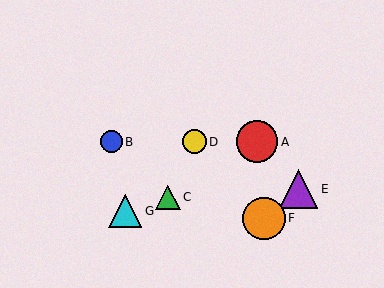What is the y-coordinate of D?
Object D is at y≈142.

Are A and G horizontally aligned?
No, A is at y≈142 and G is at y≈211.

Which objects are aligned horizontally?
Objects A, B, D are aligned horizontally.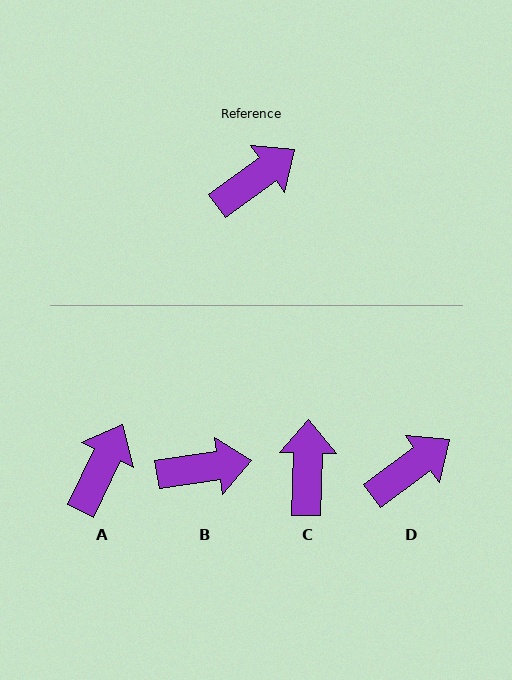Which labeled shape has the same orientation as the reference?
D.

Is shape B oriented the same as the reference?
No, it is off by about 28 degrees.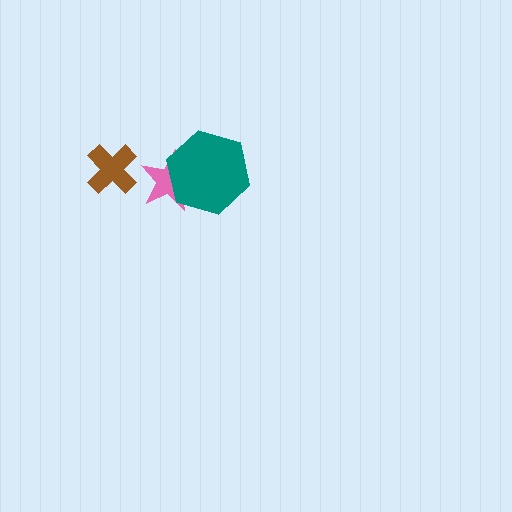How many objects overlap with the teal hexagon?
1 object overlaps with the teal hexagon.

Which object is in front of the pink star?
The teal hexagon is in front of the pink star.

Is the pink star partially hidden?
Yes, it is partially covered by another shape.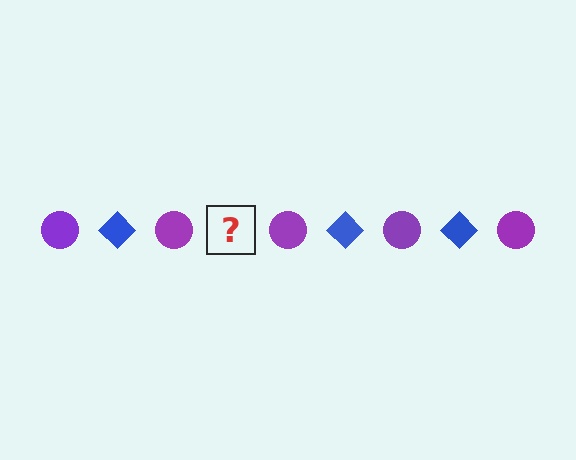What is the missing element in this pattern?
The missing element is a blue diamond.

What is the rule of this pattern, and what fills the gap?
The rule is that the pattern alternates between purple circle and blue diamond. The gap should be filled with a blue diamond.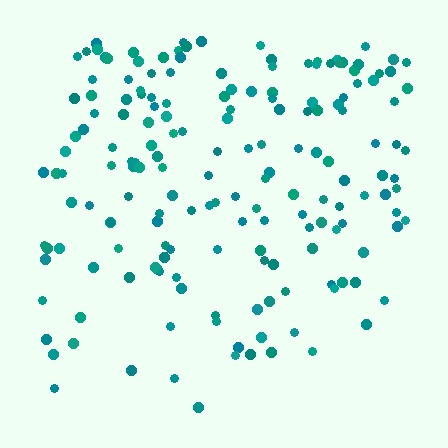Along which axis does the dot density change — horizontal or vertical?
Vertical.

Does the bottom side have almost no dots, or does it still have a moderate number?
Still a moderate number, just noticeably fewer than the top.